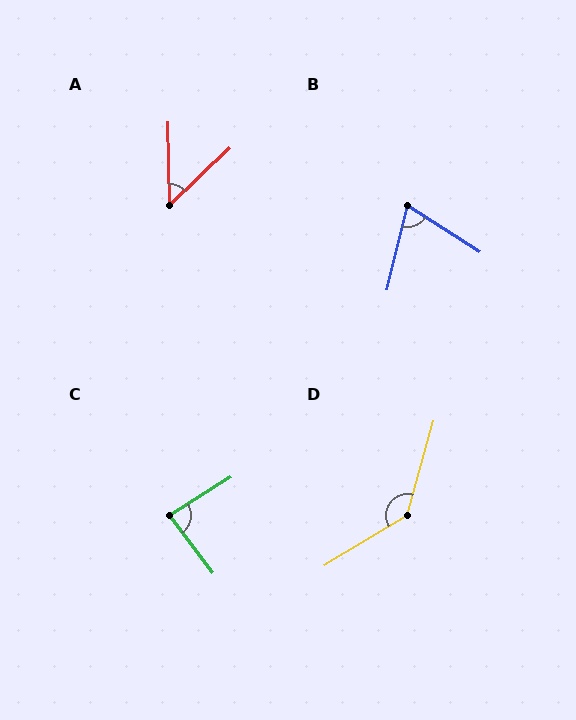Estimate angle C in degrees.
Approximately 85 degrees.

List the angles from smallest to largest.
A (47°), B (71°), C (85°), D (137°).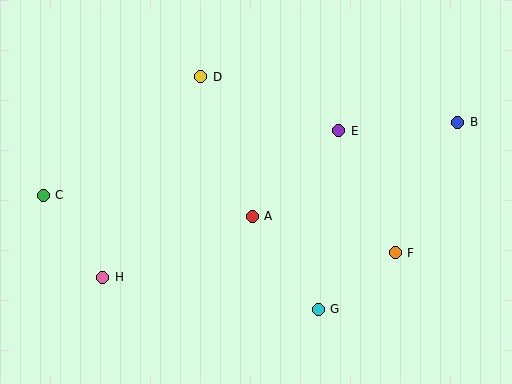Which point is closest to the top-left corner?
Point C is closest to the top-left corner.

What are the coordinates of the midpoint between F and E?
The midpoint between F and E is at (367, 192).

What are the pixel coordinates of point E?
Point E is at (339, 131).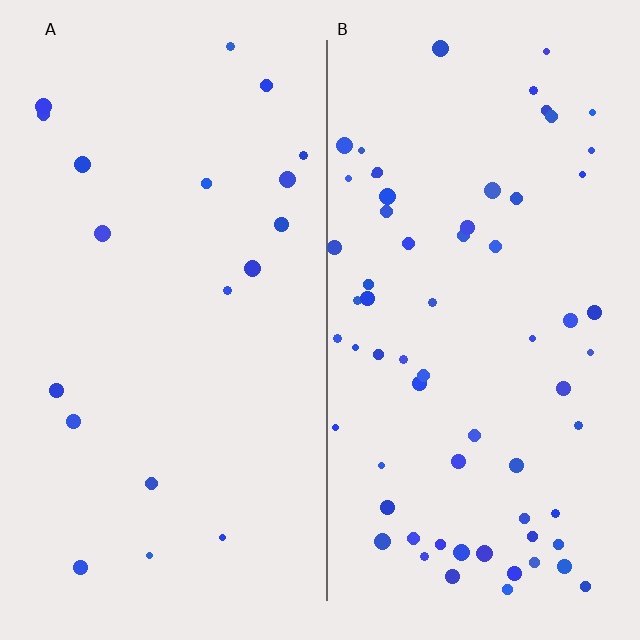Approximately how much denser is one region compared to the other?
Approximately 3.5× — region B over region A.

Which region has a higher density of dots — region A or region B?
B (the right).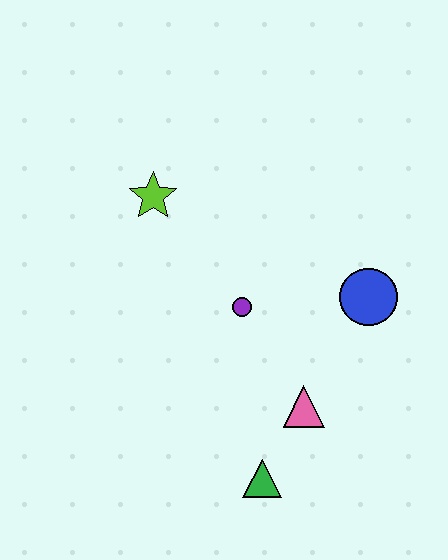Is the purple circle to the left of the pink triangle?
Yes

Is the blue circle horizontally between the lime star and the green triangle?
No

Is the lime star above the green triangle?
Yes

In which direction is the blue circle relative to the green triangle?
The blue circle is above the green triangle.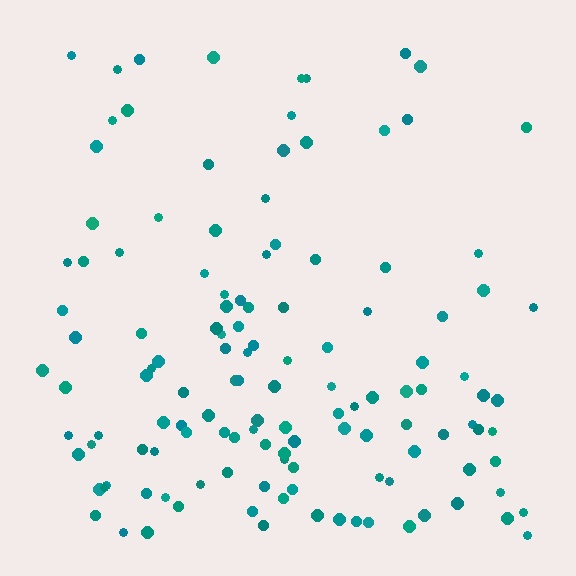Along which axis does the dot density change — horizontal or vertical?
Vertical.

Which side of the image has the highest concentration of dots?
The bottom.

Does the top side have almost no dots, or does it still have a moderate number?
Still a moderate number, just noticeably fewer than the bottom.